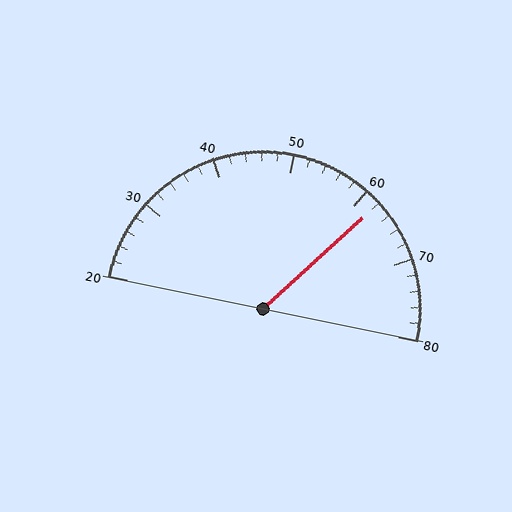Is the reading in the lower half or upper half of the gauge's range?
The reading is in the upper half of the range (20 to 80).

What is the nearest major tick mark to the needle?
The nearest major tick mark is 60.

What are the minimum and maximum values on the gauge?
The gauge ranges from 20 to 80.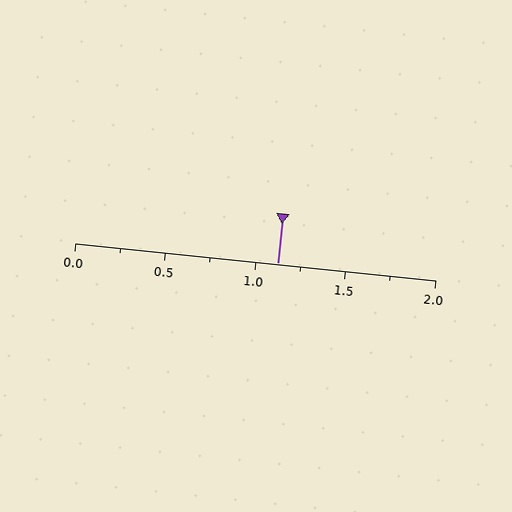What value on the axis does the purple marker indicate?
The marker indicates approximately 1.12.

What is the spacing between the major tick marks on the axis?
The major ticks are spaced 0.5 apart.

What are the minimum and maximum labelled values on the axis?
The axis runs from 0.0 to 2.0.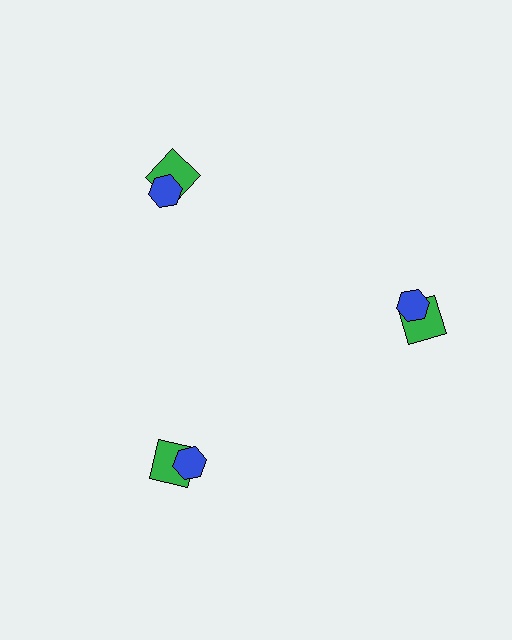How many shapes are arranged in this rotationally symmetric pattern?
There are 6 shapes, arranged in 3 groups of 2.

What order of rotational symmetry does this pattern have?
This pattern has 3-fold rotational symmetry.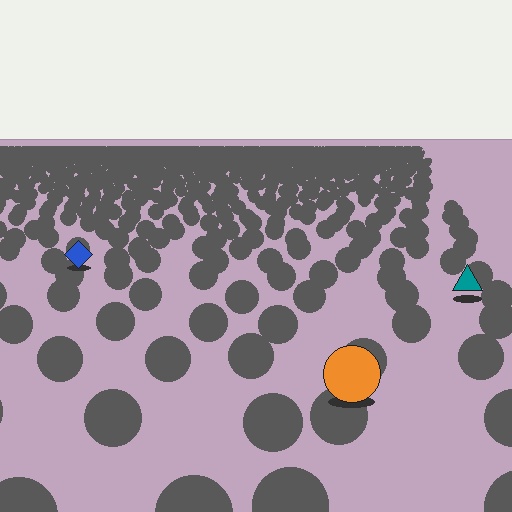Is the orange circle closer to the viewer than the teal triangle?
Yes. The orange circle is closer — you can tell from the texture gradient: the ground texture is coarser near it.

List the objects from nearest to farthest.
From nearest to farthest: the orange circle, the teal triangle, the blue diamond.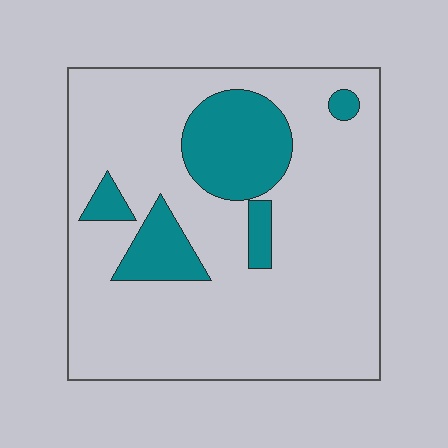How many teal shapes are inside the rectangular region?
5.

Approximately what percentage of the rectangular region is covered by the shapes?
Approximately 20%.